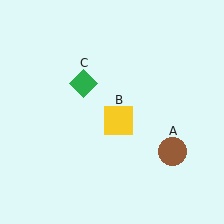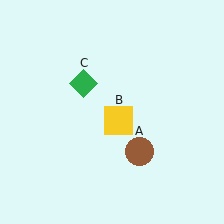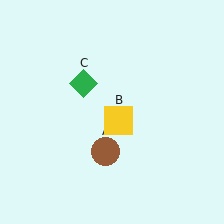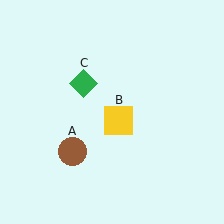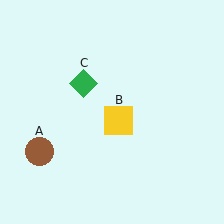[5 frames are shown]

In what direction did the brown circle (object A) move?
The brown circle (object A) moved left.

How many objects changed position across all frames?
1 object changed position: brown circle (object A).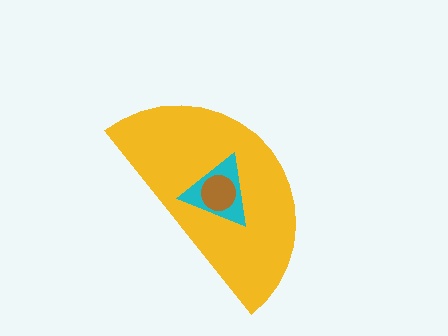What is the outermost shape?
The yellow semicircle.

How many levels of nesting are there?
3.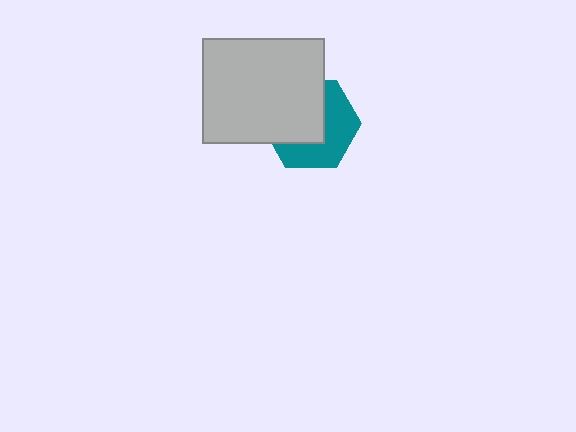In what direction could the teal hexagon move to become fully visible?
The teal hexagon could move toward the lower-right. That would shift it out from behind the light gray rectangle entirely.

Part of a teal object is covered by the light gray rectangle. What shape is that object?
It is a hexagon.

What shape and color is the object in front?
The object in front is a light gray rectangle.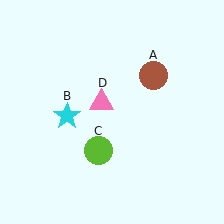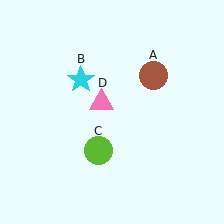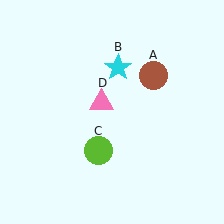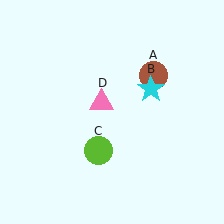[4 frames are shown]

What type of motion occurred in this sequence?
The cyan star (object B) rotated clockwise around the center of the scene.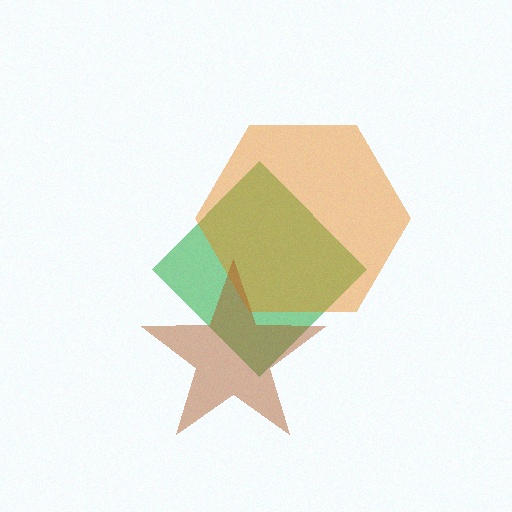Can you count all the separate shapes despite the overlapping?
Yes, there are 3 separate shapes.